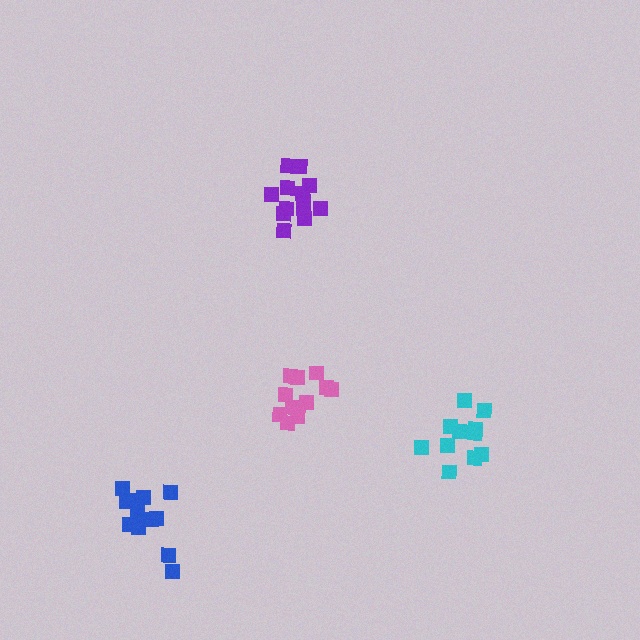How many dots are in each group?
Group 1: 13 dots, Group 2: 11 dots, Group 3: 11 dots, Group 4: 13 dots (48 total).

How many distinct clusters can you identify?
There are 4 distinct clusters.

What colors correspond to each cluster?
The clusters are colored: blue, cyan, pink, purple.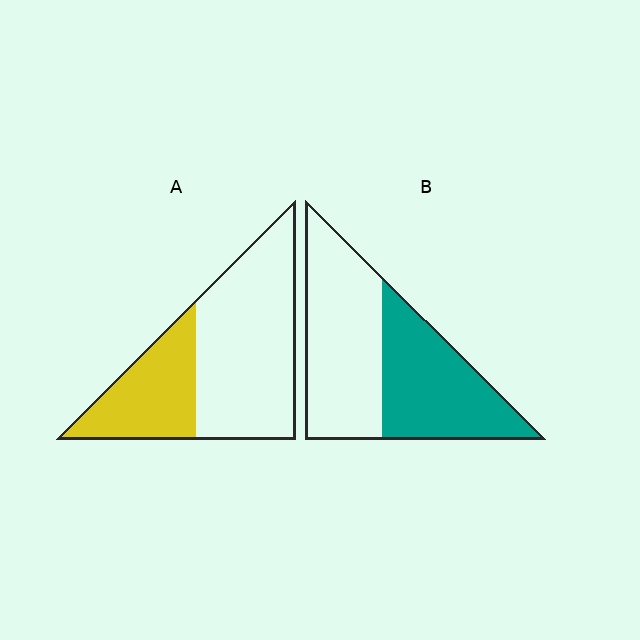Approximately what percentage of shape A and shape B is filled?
A is approximately 35% and B is approximately 45%.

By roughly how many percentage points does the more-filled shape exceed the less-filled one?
By roughly 10 percentage points (B over A).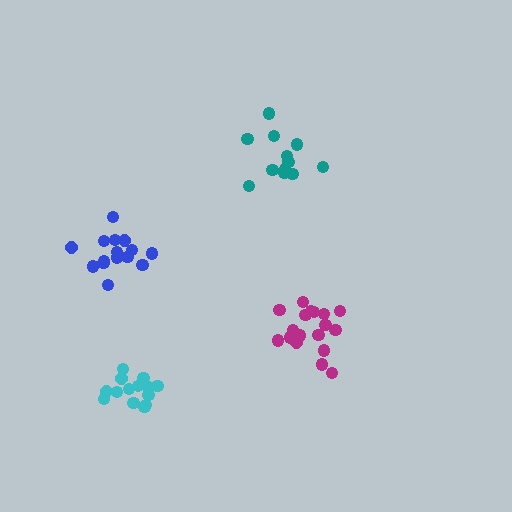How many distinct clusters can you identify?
There are 4 distinct clusters.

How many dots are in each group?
Group 1: 20 dots, Group 2: 15 dots, Group 3: 14 dots, Group 4: 14 dots (63 total).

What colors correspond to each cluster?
The clusters are colored: magenta, blue, cyan, teal.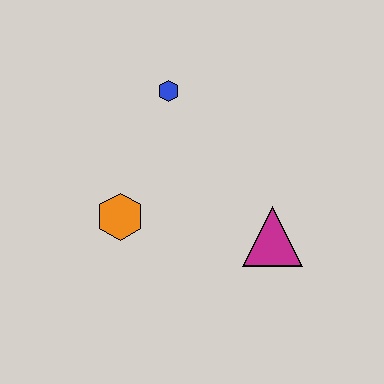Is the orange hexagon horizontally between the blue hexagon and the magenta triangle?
No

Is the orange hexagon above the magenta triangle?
Yes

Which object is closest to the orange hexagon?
The blue hexagon is closest to the orange hexagon.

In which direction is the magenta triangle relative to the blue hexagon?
The magenta triangle is below the blue hexagon.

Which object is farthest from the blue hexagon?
The magenta triangle is farthest from the blue hexagon.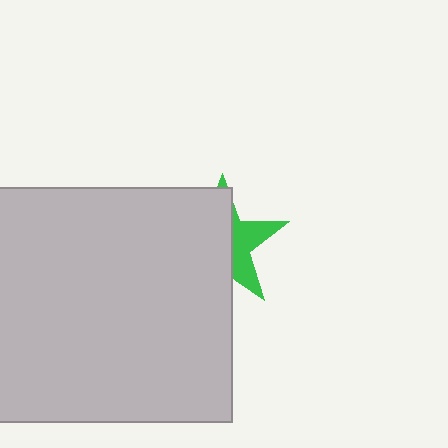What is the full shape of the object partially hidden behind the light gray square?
The partially hidden object is a green star.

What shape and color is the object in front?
The object in front is a light gray square.